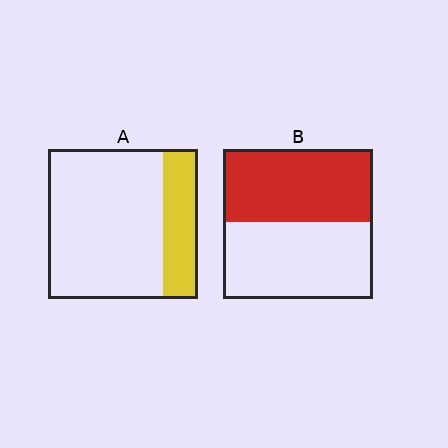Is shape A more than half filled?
No.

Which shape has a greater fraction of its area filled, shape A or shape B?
Shape B.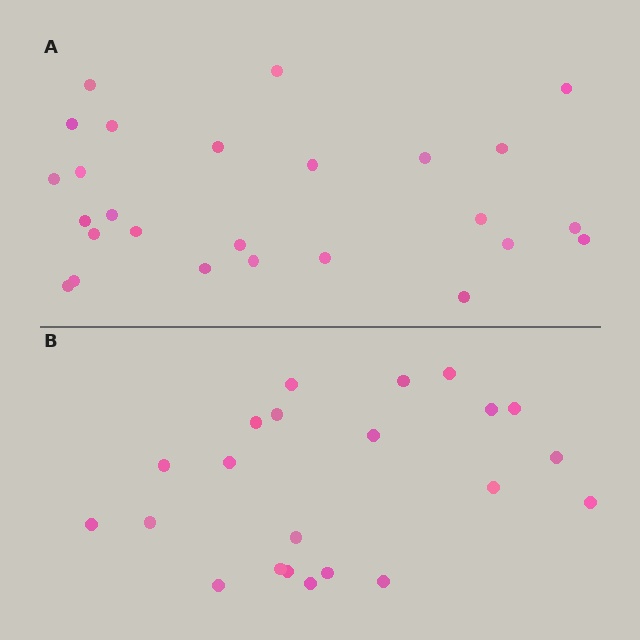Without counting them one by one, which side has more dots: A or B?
Region A (the top region) has more dots.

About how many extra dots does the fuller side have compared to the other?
Region A has about 4 more dots than region B.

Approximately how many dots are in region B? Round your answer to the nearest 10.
About 20 dots. (The exact count is 22, which rounds to 20.)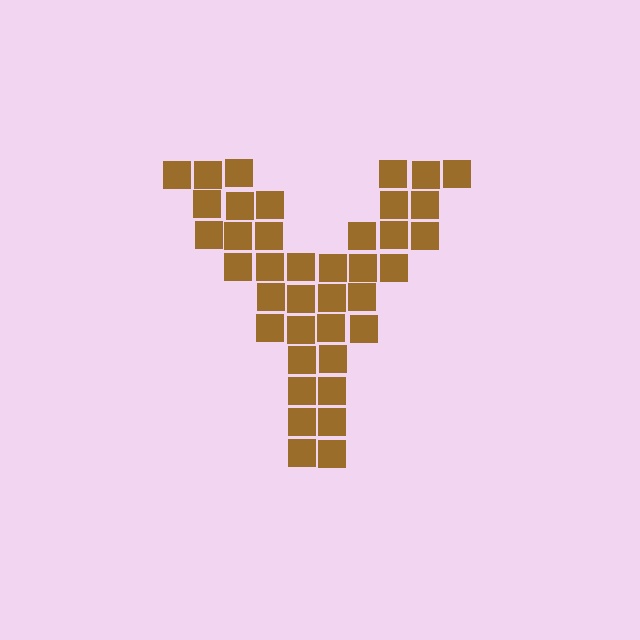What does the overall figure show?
The overall figure shows the letter Y.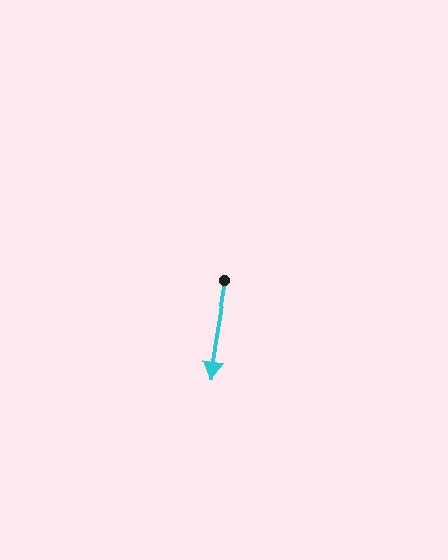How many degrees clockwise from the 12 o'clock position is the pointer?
Approximately 189 degrees.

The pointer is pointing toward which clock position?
Roughly 6 o'clock.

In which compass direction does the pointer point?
South.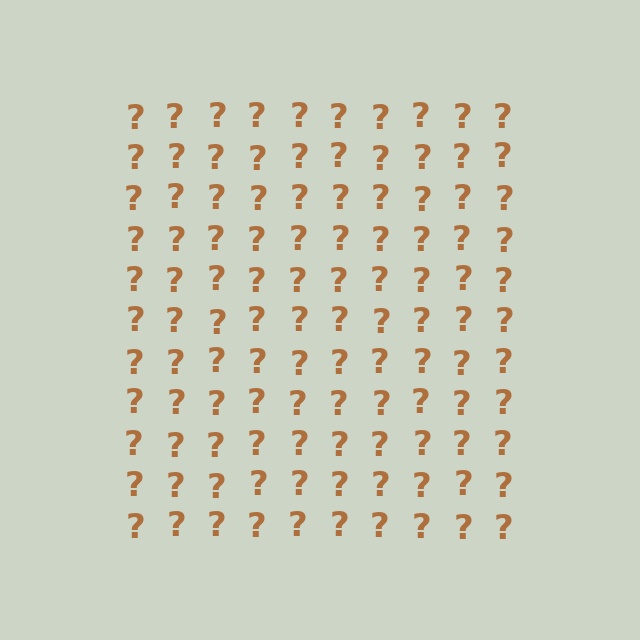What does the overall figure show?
The overall figure shows a square.